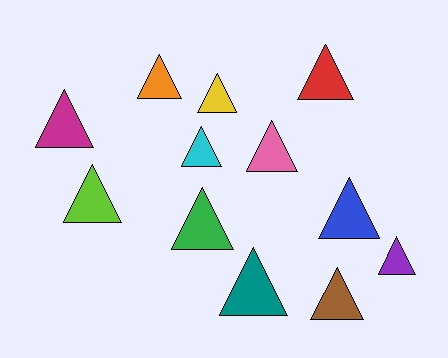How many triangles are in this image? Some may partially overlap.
There are 12 triangles.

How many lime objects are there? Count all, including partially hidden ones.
There is 1 lime object.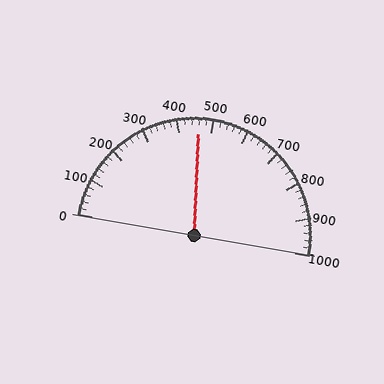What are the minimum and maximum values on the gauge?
The gauge ranges from 0 to 1000.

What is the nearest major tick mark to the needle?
The nearest major tick mark is 500.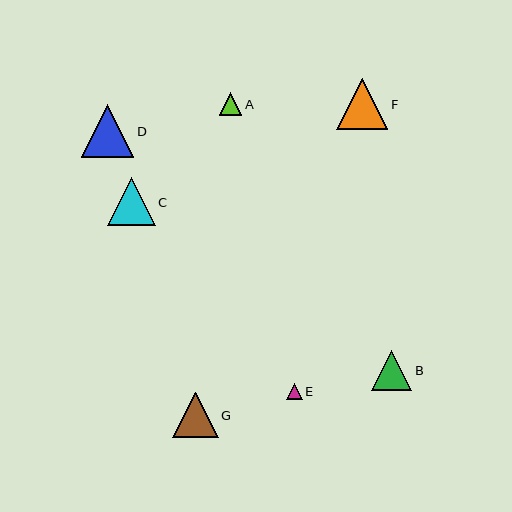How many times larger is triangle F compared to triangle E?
Triangle F is approximately 3.2 times the size of triangle E.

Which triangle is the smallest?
Triangle E is the smallest with a size of approximately 16 pixels.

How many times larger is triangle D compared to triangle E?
Triangle D is approximately 3.3 times the size of triangle E.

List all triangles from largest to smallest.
From largest to smallest: D, F, C, G, B, A, E.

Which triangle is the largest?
Triangle D is the largest with a size of approximately 53 pixels.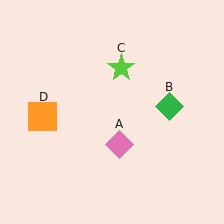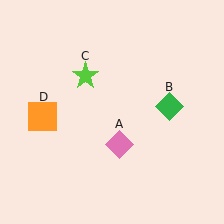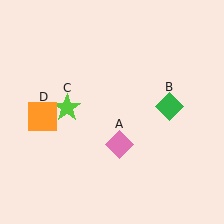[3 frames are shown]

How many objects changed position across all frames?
1 object changed position: lime star (object C).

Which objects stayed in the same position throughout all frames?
Pink diamond (object A) and green diamond (object B) and orange square (object D) remained stationary.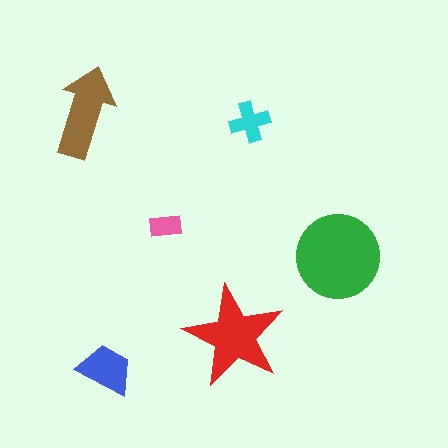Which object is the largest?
The green circle.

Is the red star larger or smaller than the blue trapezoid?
Larger.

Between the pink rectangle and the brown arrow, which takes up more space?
The brown arrow.